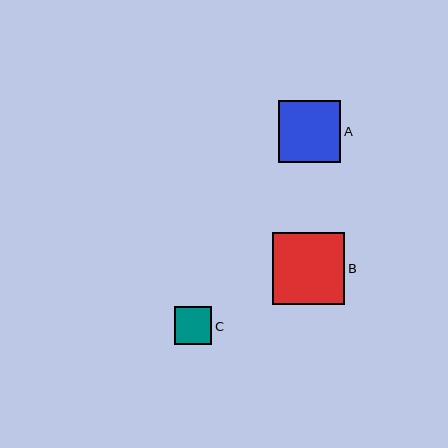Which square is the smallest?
Square C is the smallest with a size of approximately 38 pixels.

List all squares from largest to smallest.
From largest to smallest: B, A, C.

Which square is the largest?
Square B is the largest with a size of approximately 72 pixels.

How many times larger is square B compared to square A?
Square B is approximately 1.2 times the size of square A.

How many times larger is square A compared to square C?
Square A is approximately 1.6 times the size of square C.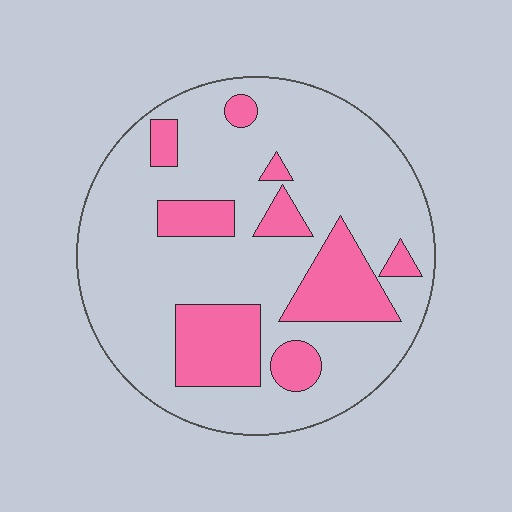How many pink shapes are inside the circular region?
9.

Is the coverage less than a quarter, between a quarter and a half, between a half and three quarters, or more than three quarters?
Less than a quarter.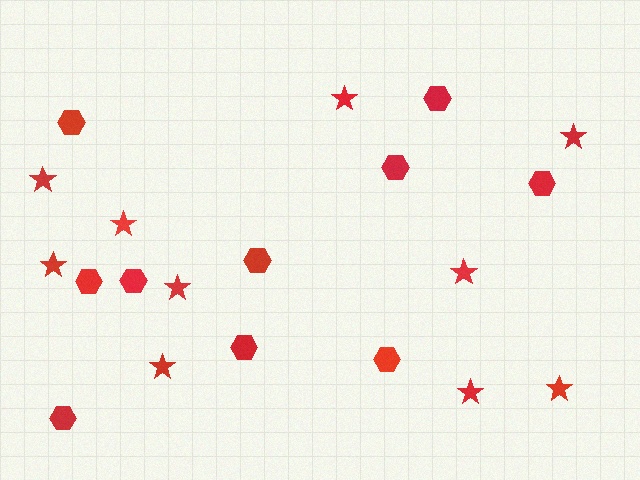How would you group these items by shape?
There are 2 groups: one group of hexagons (10) and one group of stars (10).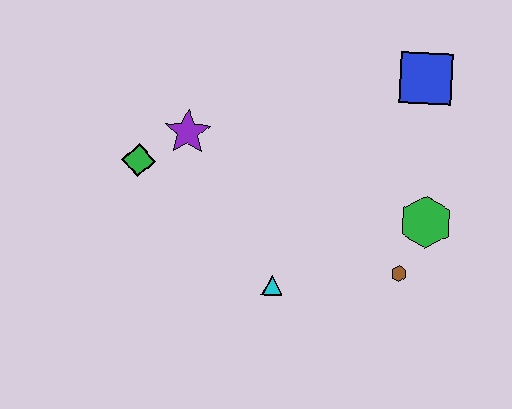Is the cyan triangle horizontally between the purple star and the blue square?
Yes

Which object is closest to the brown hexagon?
The green hexagon is closest to the brown hexagon.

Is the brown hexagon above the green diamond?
No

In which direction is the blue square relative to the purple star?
The blue square is to the right of the purple star.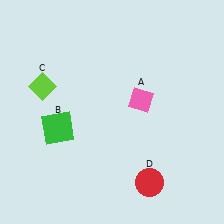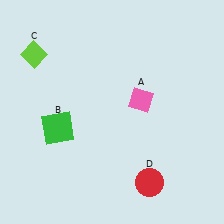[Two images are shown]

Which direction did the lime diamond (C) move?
The lime diamond (C) moved up.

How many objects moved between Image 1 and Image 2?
1 object moved between the two images.